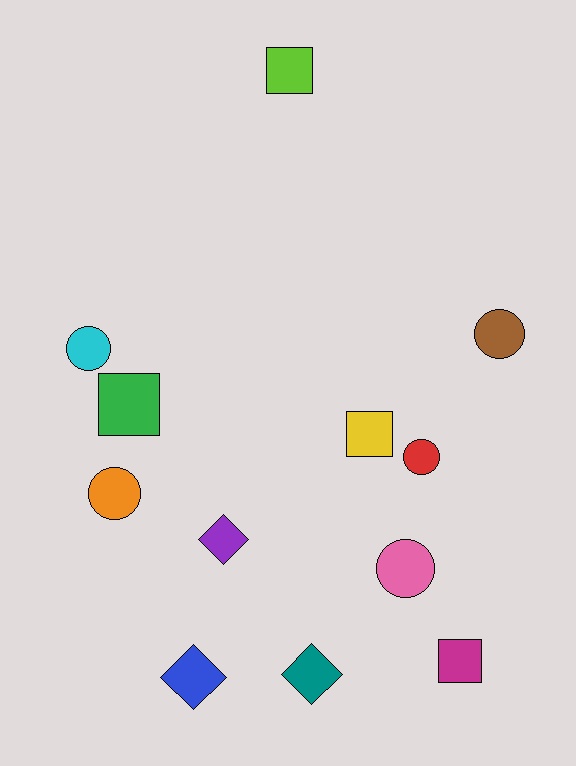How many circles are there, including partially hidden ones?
There are 5 circles.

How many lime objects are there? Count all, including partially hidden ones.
There is 1 lime object.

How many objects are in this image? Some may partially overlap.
There are 12 objects.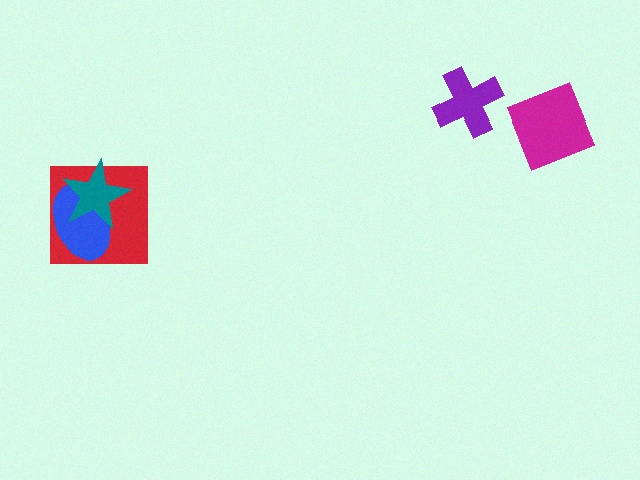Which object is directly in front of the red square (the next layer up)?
The blue ellipse is directly in front of the red square.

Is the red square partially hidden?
Yes, it is partially covered by another shape.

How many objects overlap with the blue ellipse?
2 objects overlap with the blue ellipse.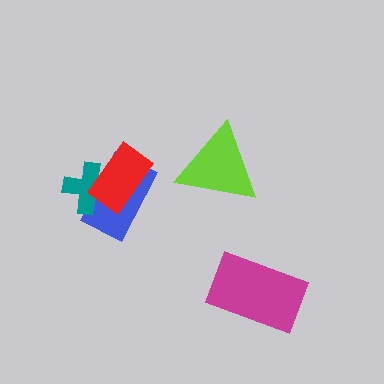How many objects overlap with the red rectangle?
2 objects overlap with the red rectangle.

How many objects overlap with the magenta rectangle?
0 objects overlap with the magenta rectangle.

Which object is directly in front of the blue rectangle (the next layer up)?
The teal cross is directly in front of the blue rectangle.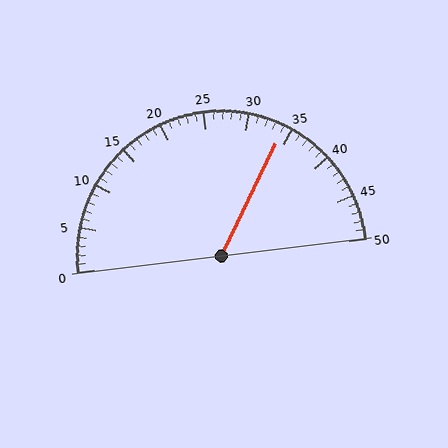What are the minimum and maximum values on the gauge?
The gauge ranges from 0 to 50.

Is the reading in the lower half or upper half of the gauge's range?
The reading is in the upper half of the range (0 to 50).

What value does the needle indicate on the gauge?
The needle indicates approximately 34.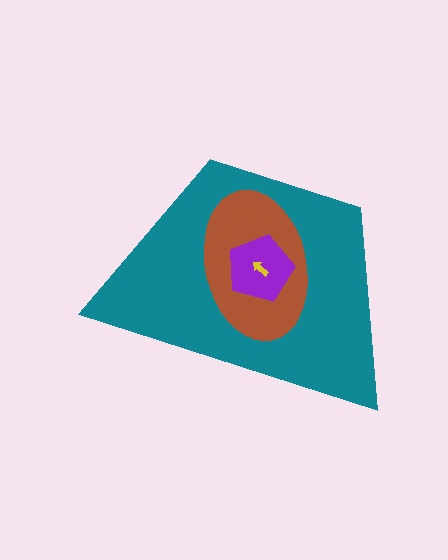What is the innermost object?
The yellow arrow.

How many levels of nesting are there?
4.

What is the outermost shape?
The teal trapezoid.